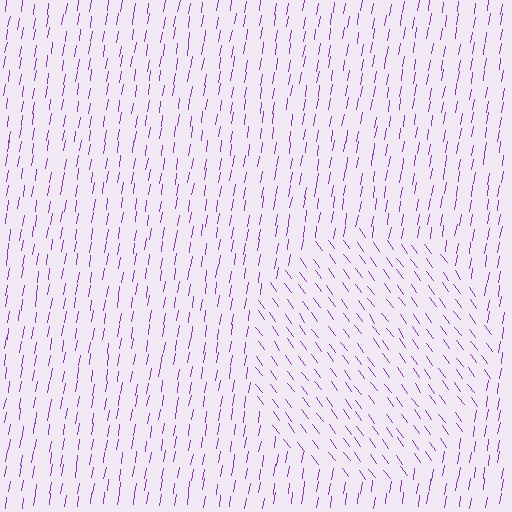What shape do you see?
I see a circle.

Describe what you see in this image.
The image is filled with small purple line segments. A circle region in the image has lines oriented differently from the surrounding lines, creating a visible texture boundary.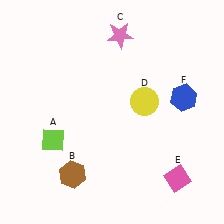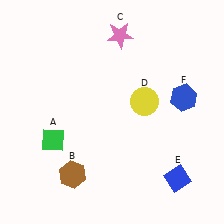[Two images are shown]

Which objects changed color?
A changed from lime to green. E changed from pink to blue.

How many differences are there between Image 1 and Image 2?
There are 2 differences between the two images.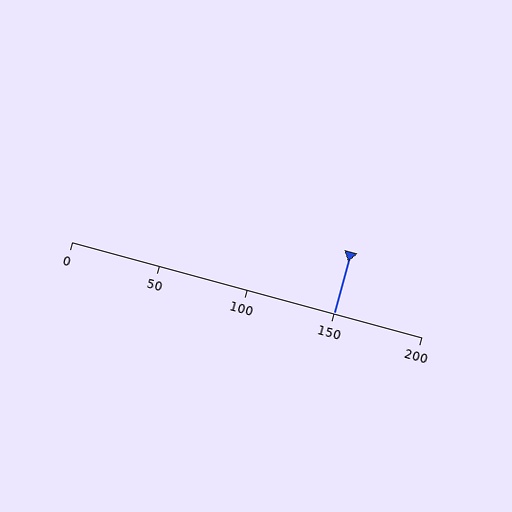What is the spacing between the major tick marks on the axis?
The major ticks are spaced 50 apart.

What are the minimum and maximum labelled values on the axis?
The axis runs from 0 to 200.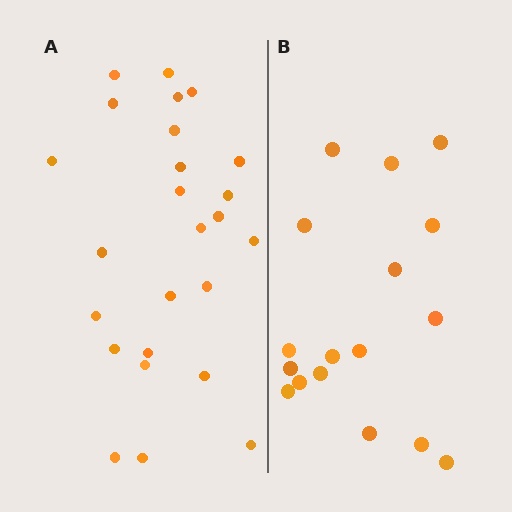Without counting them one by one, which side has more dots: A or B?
Region A (the left region) has more dots.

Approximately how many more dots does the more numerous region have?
Region A has roughly 8 or so more dots than region B.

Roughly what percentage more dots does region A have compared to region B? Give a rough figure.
About 45% more.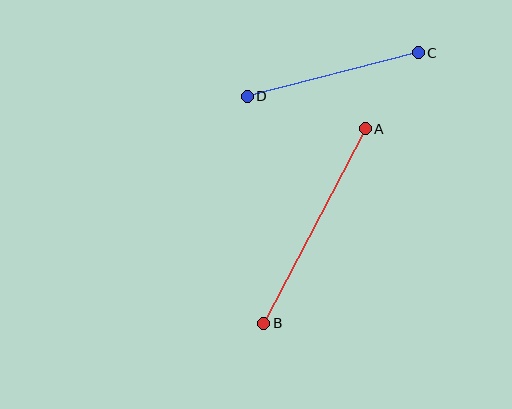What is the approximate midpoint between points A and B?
The midpoint is at approximately (315, 226) pixels.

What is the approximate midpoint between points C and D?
The midpoint is at approximately (333, 74) pixels.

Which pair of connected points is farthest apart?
Points A and B are farthest apart.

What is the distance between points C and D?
The distance is approximately 176 pixels.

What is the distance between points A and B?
The distance is approximately 220 pixels.